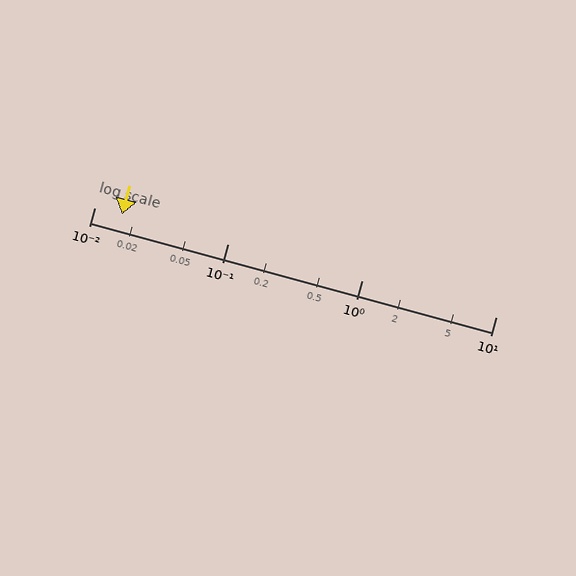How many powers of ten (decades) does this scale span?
The scale spans 3 decades, from 0.01 to 10.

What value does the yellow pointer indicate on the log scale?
The pointer indicates approximately 0.016.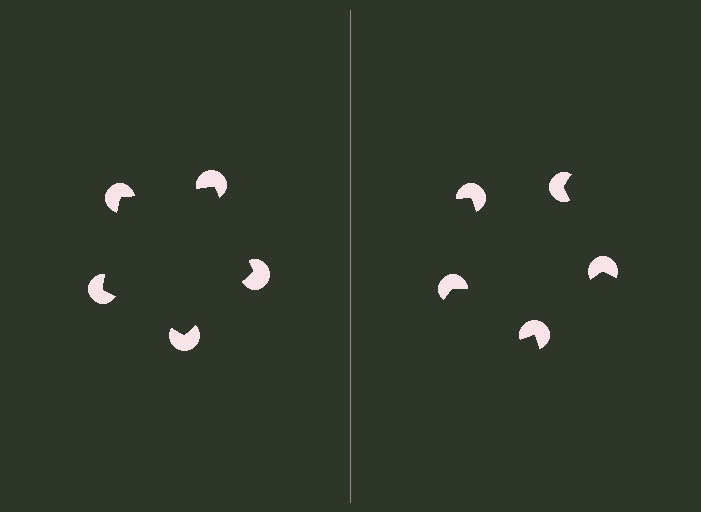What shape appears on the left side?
An illusory pentagon.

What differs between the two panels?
The pac-man discs are positioned identically on both sides; only the wedge orientations differ. On the left they align to a pentagon; on the right they are misaligned.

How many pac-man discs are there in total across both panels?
10 — 5 on each side.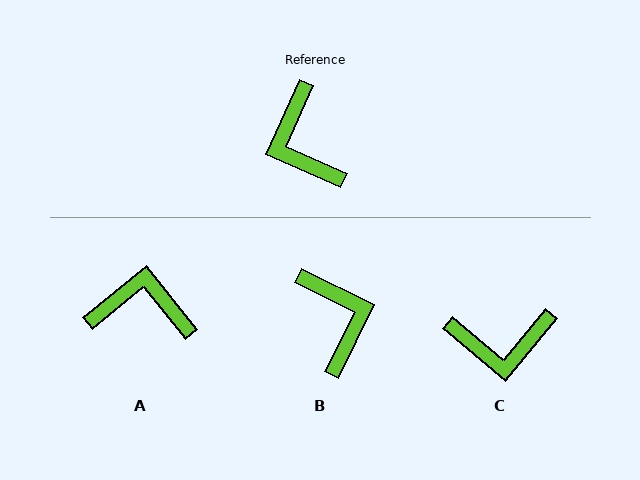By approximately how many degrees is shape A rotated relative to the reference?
Approximately 117 degrees clockwise.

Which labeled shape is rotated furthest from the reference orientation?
B, about 178 degrees away.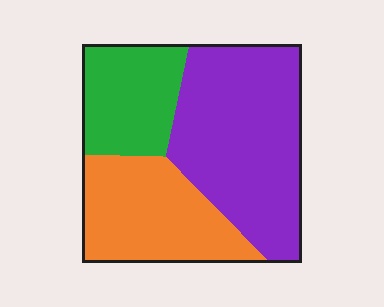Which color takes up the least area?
Green, at roughly 20%.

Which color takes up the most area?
Purple, at roughly 50%.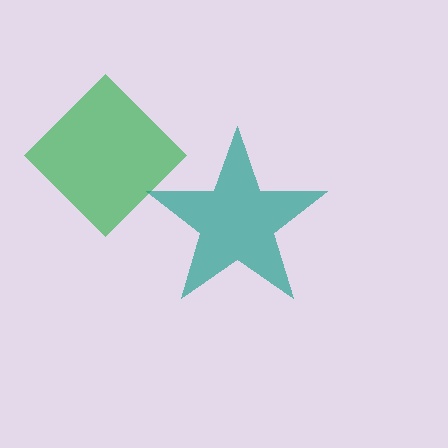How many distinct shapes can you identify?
There are 2 distinct shapes: a green diamond, a teal star.